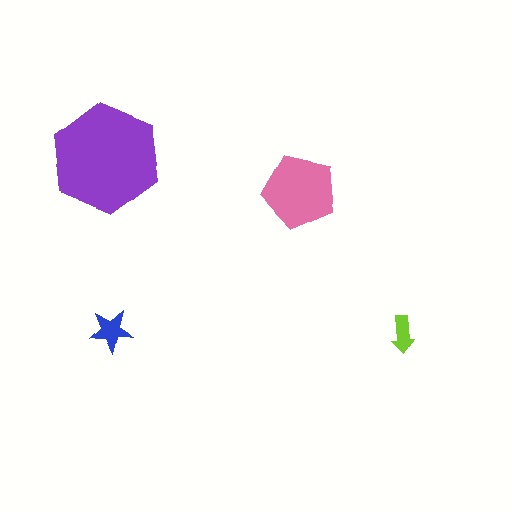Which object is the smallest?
The lime arrow.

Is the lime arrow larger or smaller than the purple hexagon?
Smaller.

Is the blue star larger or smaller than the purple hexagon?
Smaller.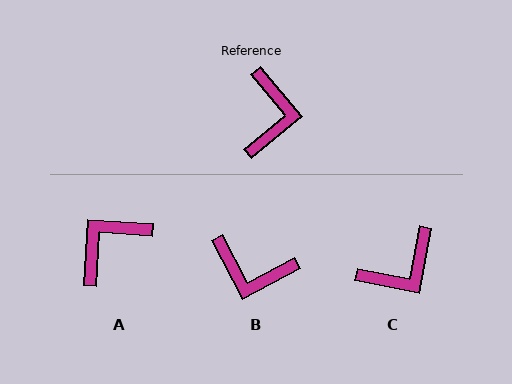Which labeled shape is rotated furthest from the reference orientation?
A, about 137 degrees away.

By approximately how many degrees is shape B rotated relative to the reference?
Approximately 102 degrees clockwise.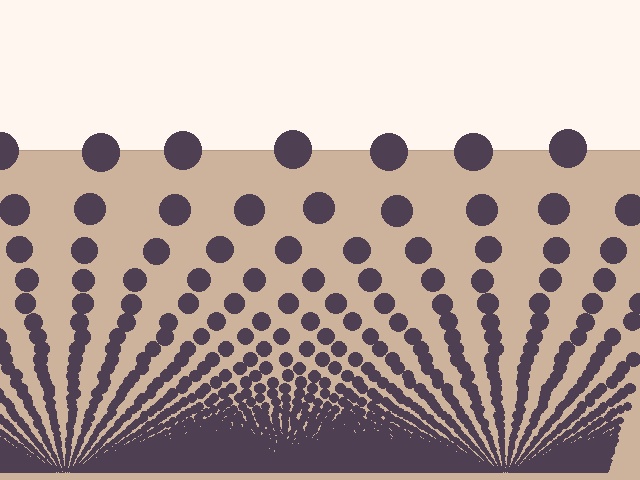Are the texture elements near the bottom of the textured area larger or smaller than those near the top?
Smaller. The gradient is inverted — elements near the bottom are smaller and denser.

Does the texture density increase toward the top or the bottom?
Density increases toward the bottom.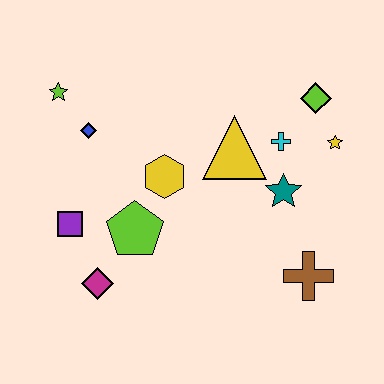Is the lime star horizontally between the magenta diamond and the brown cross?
No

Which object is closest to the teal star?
The cyan cross is closest to the teal star.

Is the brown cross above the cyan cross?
No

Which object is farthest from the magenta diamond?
The lime diamond is farthest from the magenta diamond.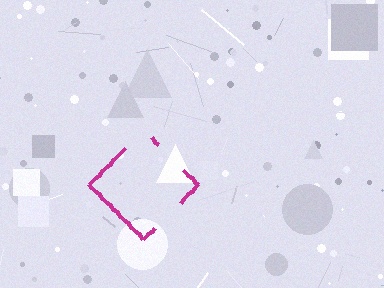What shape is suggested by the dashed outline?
The dashed outline suggests a diamond.